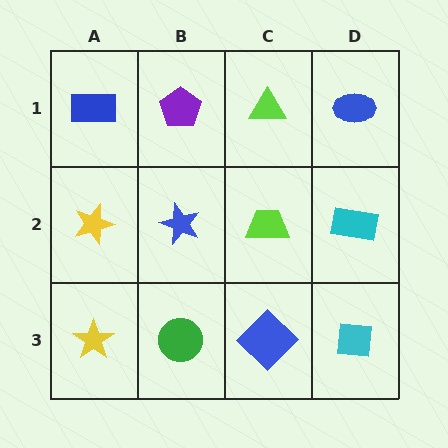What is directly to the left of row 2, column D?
A lime trapezoid.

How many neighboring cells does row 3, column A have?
2.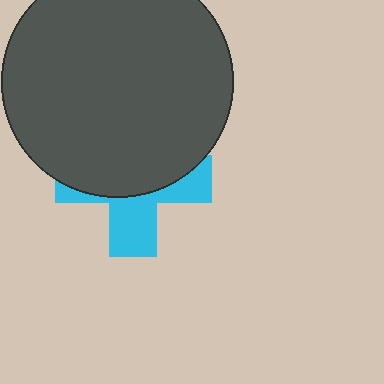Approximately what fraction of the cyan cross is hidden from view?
Roughly 60% of the cyan cross is hidden behind the dark gray circle.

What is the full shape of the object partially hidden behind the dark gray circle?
The partially hidden object is a cyan cross.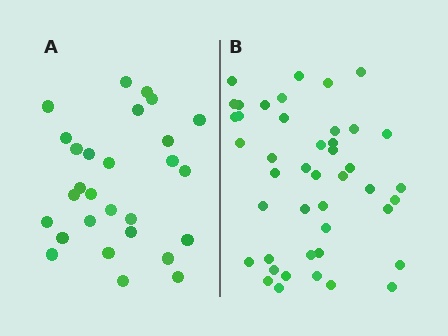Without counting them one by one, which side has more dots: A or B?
Region B (the right region) has more dots.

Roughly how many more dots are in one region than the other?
Region B has approximately 15 more dots than region A.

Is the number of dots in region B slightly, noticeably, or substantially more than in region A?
Region B has substantially more. The ratio is roughly 1.6 to 1.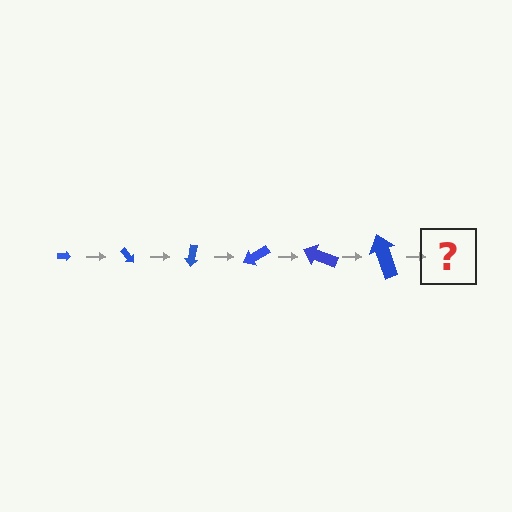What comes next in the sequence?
The next element should be an arrow, larger than the previous one and rotated 300 degrees from the start.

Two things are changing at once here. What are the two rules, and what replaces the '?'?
The two rules are that the arrow grows larger each step and it rotates 50 degrees each step. The '?' should be an arrow, larger than the previous one and rotated 300 degrees from the start.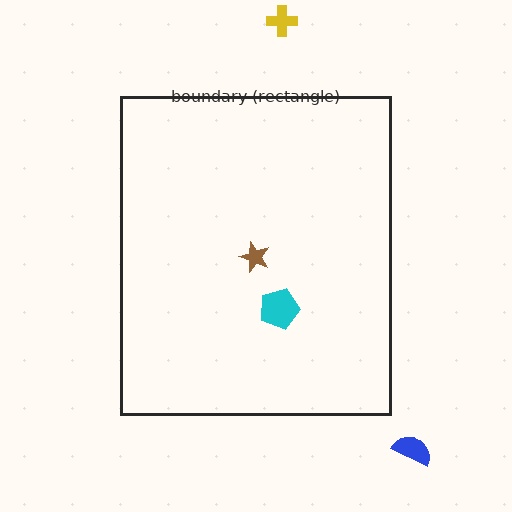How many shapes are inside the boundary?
2 inside, 2 outside.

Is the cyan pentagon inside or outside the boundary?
Inside.